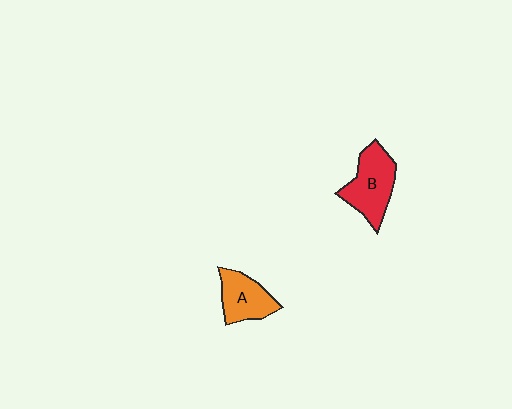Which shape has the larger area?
Shape B (red).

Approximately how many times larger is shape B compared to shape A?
Approximately 1.3 times.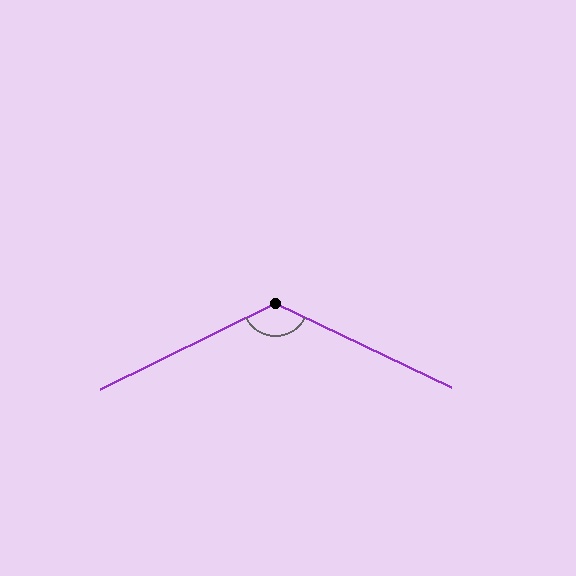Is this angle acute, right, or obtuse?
It is obtuse.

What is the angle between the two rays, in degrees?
Approximately 128 degrees.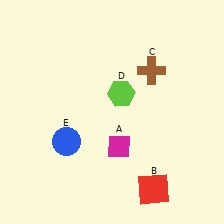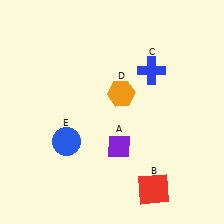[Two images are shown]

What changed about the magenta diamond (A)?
In Image 1, A is magenta. In Image 2, it changed to purple.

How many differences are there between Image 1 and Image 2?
There are 3 differences between the two images.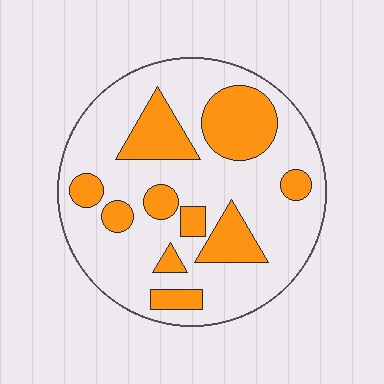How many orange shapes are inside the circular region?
10.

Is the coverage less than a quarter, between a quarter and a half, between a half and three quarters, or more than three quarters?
Between a quarter and a half.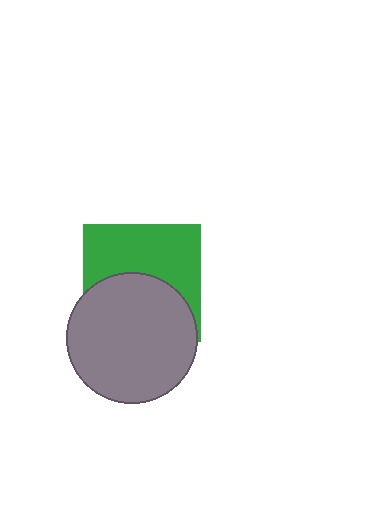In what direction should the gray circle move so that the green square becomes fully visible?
The gray circle should move down. That is the shortest direction to clear the overlap and leave the green square fully visible.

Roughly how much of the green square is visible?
About half of it is visible (roughly 52%).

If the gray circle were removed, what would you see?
You would see the complete green square.